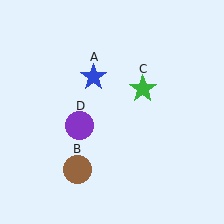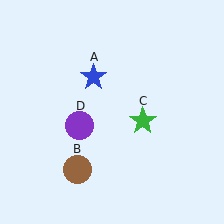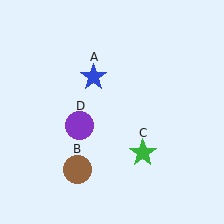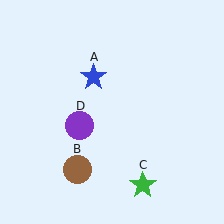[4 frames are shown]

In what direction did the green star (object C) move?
The green star (object C) moved down.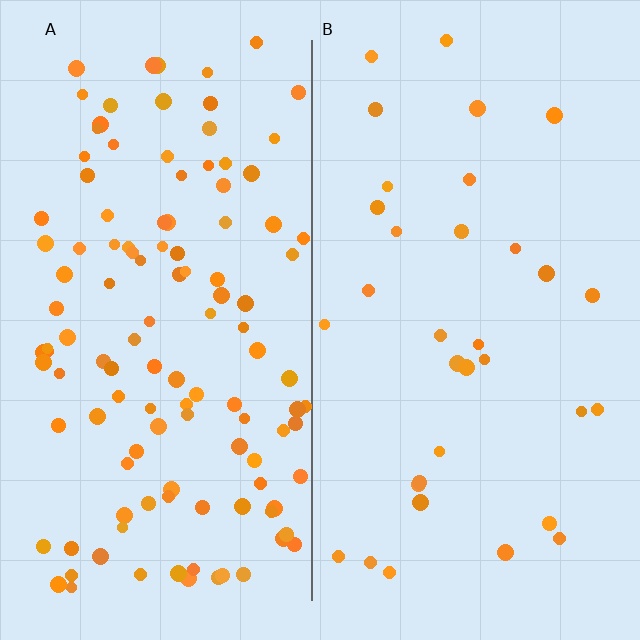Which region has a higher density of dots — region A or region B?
A (the left).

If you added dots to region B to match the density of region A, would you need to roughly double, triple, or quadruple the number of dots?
Approximately quadruple.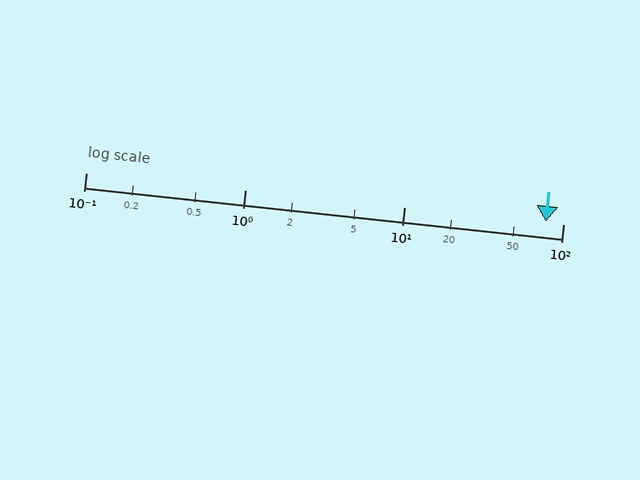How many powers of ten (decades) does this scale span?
The scale spans 3 decades, from 0.1 to 100.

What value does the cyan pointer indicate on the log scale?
The pointer indicates approximately 78.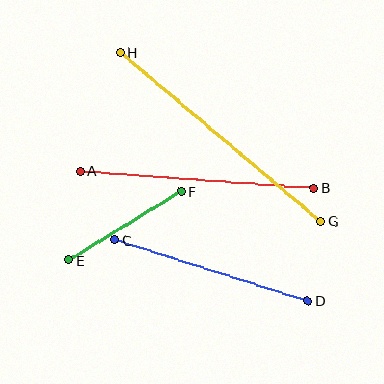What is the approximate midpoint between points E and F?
The midpoint is at approximately (125, 226) pixels.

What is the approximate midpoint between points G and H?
The midpoint is at approximately (221, 137) pixels.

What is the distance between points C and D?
The distance is approximately 203 pixels.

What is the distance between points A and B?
The distance is approximately 235 pixels.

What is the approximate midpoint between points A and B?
The midpoint is at approximately (197, 180) pixels.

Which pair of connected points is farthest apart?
Points G and H are farthest apart.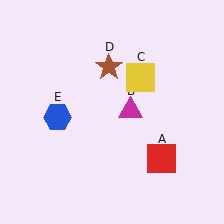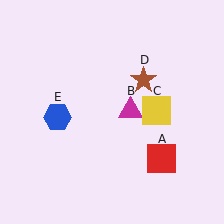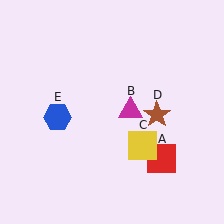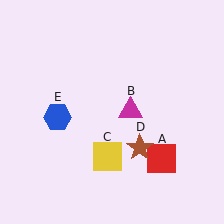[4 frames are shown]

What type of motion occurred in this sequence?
The yellow square (object C), brown star (object D) rotated clockwise around the center of the scene.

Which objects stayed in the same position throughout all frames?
Red square (object A) and magenta triangle (object B) and blue hexagon (object E) remained stationary.